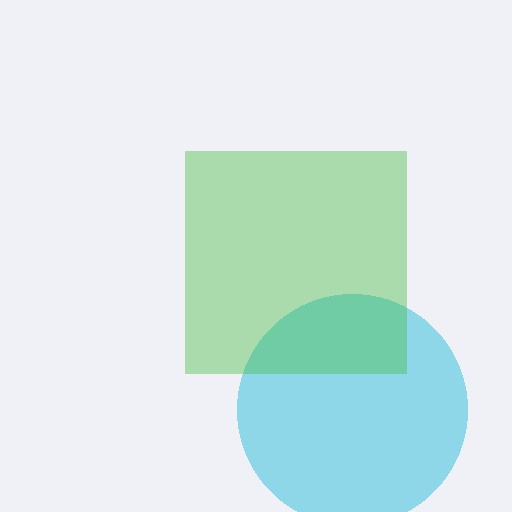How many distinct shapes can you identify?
There are 2 distinct shapes: a cyan circle, a green square.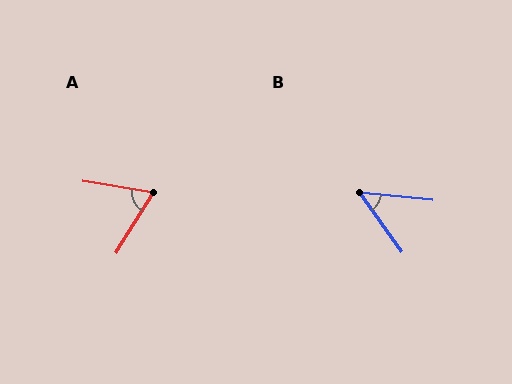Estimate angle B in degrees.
Approximately 48 degrees.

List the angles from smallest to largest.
B (48°), A (68°).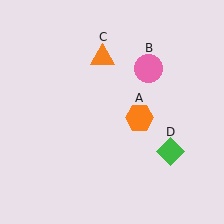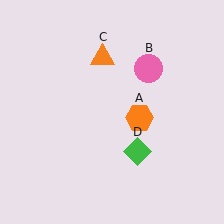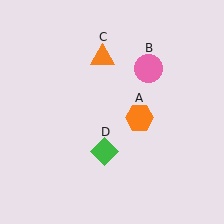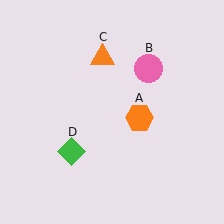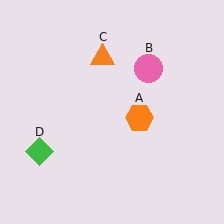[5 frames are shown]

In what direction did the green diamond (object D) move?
The green diamond (object D) moved left.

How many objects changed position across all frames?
1 object changed position: green diamond (object D).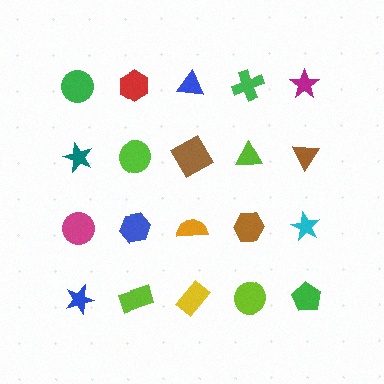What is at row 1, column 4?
A green cross.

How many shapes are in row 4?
5 shapes.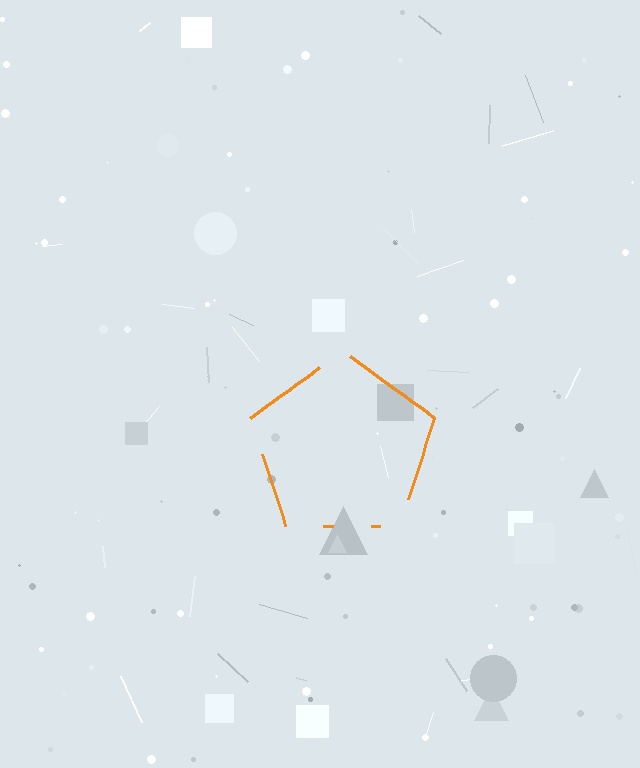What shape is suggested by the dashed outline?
The dashed outline suggests a pentagon.